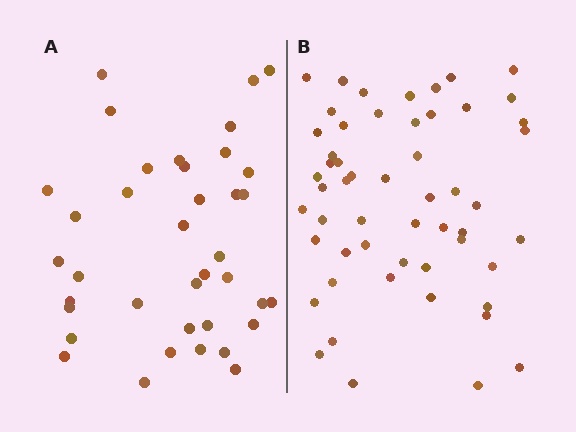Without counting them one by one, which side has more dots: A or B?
Region B (the right region) has more dots.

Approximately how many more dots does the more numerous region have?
Region B has approximately 15 more dots than region A.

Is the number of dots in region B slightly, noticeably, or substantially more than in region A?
Region B has noticeably more, but not dramatically so. The ratio is roughly 1.4 to 1.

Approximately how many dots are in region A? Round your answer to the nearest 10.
About 40 dots. (The exact count is 38, which rounds to 40.)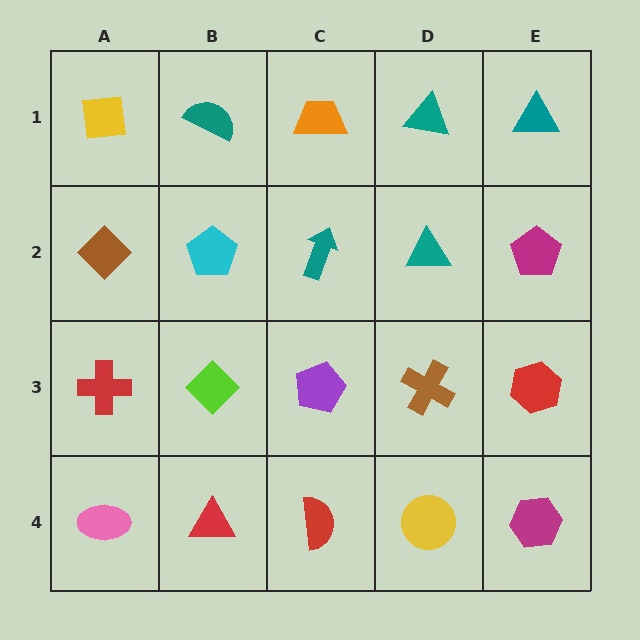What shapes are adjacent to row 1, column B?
A cyan pentagon (row 2, column B), a yellow square (row 1, column A), an orange trapezoid (row 1, column C).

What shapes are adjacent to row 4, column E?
A red hexagon (row 3, column E), a yellow circle (row 4, column D).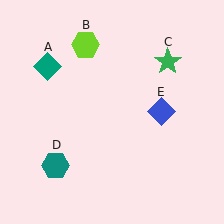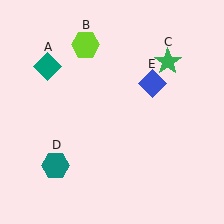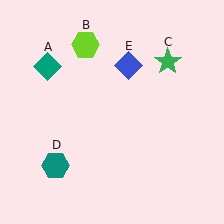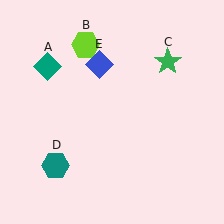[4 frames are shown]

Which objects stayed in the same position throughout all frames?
Teal diamond (object A) and lime hexagon (object B) and green star (object C) and teal hexagon (object D) remained stationary.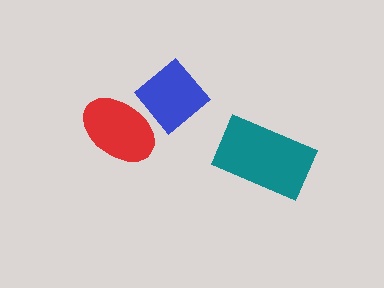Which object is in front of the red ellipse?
The blue diamond is in front of the red ellipse.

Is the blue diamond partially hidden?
No, no other shape covers it.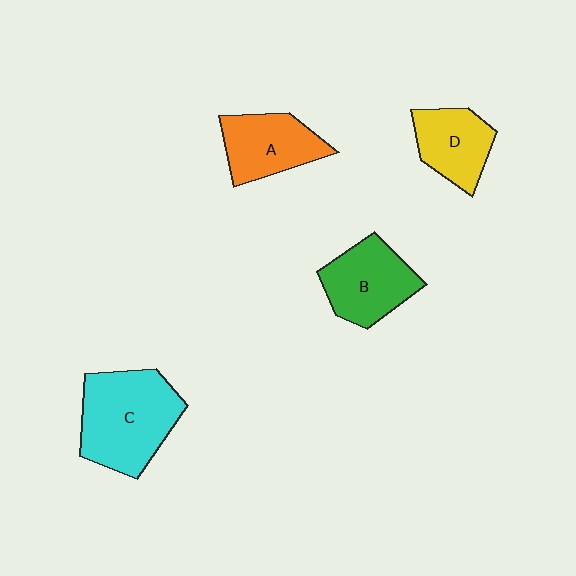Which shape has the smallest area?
Shape D (yellow).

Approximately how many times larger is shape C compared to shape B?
Approximately 1.4 times.